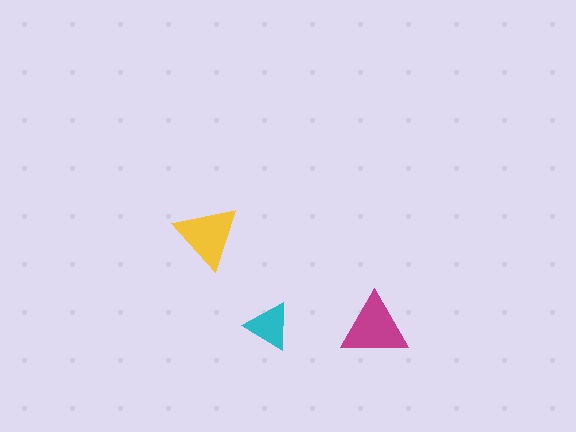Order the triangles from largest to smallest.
the magenta one, the yellow one, the cyan one.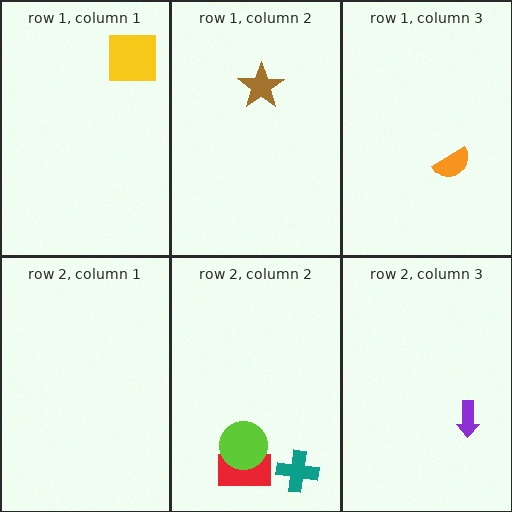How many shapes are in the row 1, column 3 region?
1.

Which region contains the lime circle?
The row 2, column 2 region.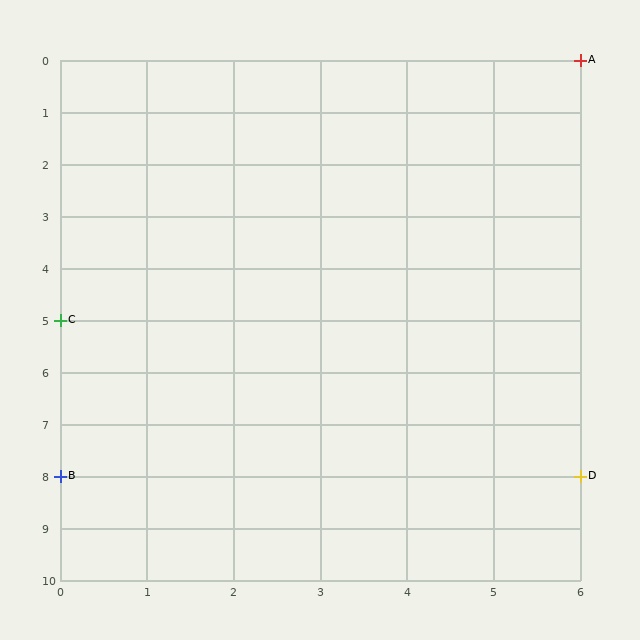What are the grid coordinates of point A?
Point A is at grid coordinates (6, 0).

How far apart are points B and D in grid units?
Points B and D are 6 columns apart.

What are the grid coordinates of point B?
Point B is at grid coordinates (0, 8).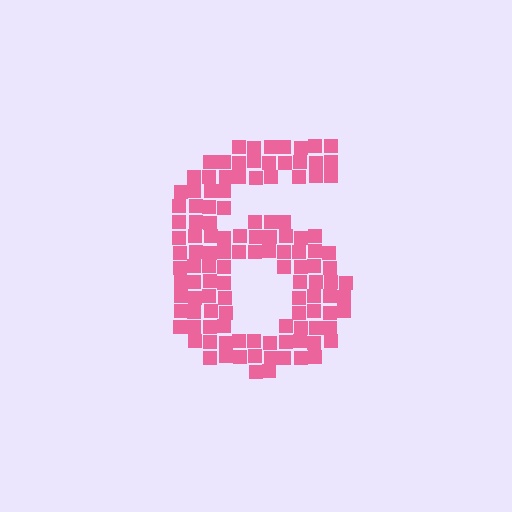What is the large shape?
The large shape is the digit 6.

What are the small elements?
The small elements are squares.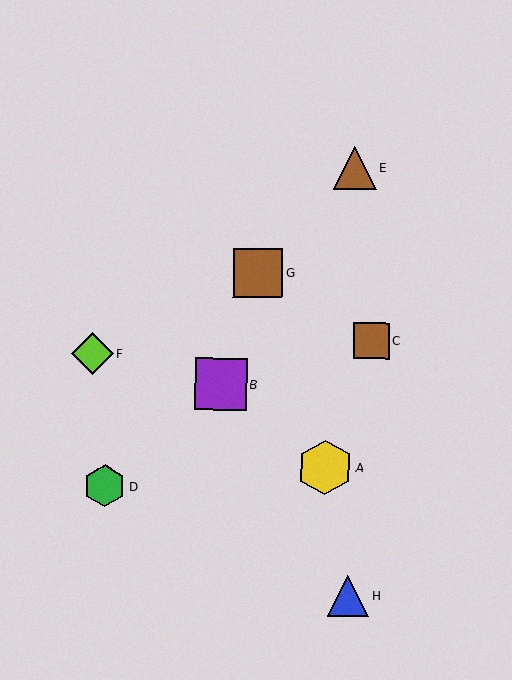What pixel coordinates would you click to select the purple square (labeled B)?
Click at (221, 384) to select the purple square B.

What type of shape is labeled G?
Shape G is a brown square.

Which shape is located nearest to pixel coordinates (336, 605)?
The blue triangle (labeled H) at (348, 596) is nearest to that location.